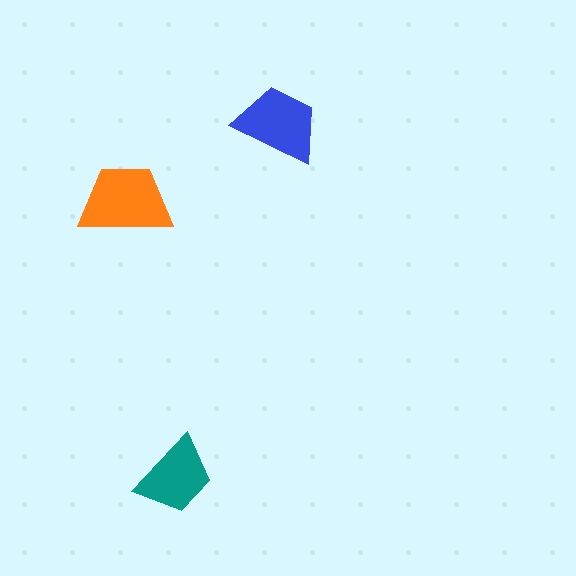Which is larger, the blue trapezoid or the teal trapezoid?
The blue one.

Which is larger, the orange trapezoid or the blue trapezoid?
The orange one.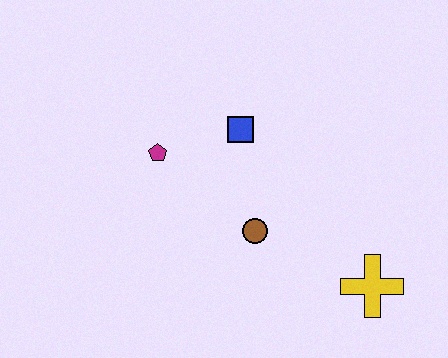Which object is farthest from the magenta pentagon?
The yellow cross is farthest from the magenta pentagon.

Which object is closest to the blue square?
The magenta pentagon is closest to the blue square.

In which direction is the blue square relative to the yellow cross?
The blue square is above the yellow cross.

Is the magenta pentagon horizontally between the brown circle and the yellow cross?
No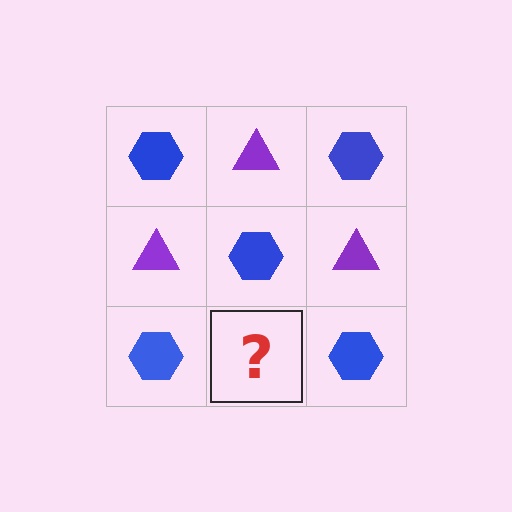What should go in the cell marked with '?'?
The missing cell should contain a purple triangle.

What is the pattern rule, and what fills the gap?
The rule is that it alternates blue hexagon and purple triangle in a checkerboard pattern. The gap should be filled with a purple triangle.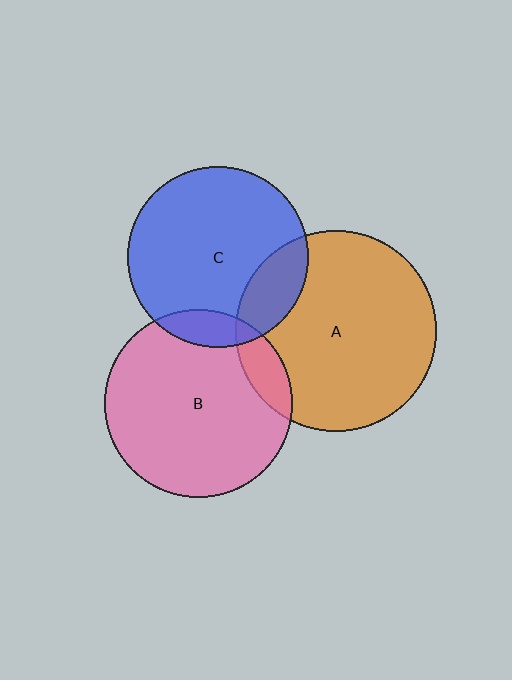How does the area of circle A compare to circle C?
Approximately 1.2 times.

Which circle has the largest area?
Circle A (orange).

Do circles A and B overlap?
Yes.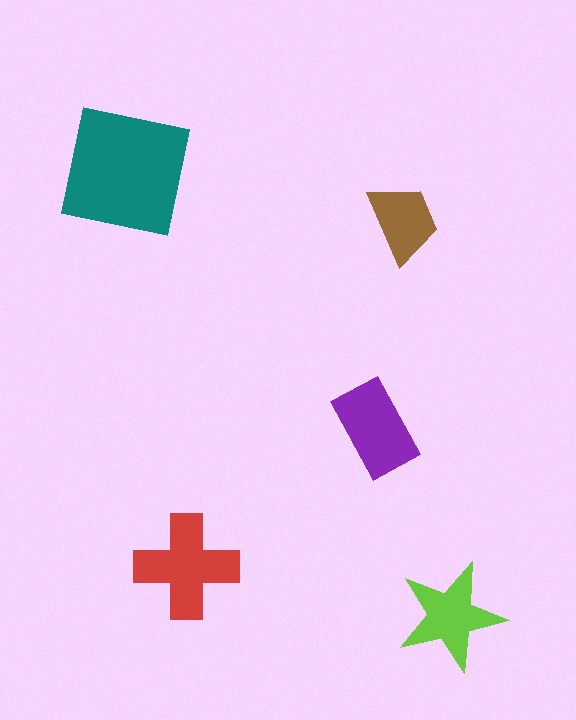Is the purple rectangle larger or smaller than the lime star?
Larger.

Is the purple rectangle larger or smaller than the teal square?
Smaller.